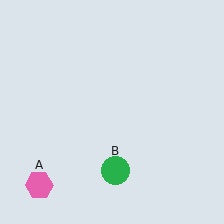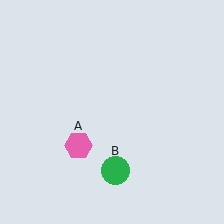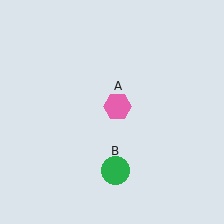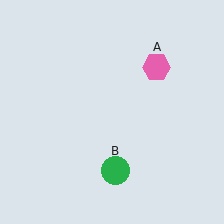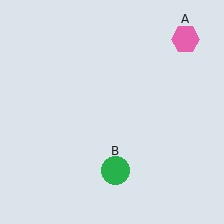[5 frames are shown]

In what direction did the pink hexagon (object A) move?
The pink hexagon (object A) moved up and to the right.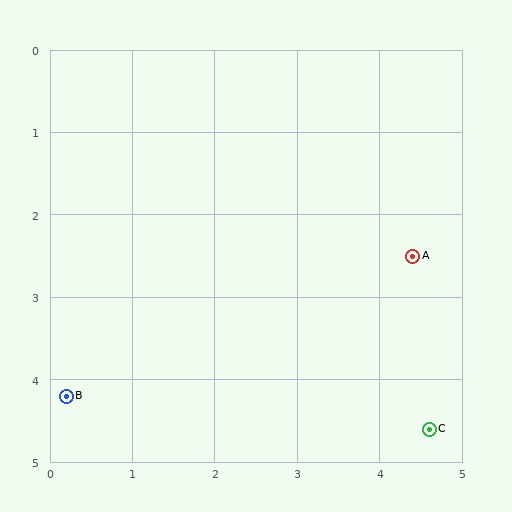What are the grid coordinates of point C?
Point C is at approximately (4.6, 4.6).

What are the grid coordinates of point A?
Point A is at approximately (4.4, 2.5).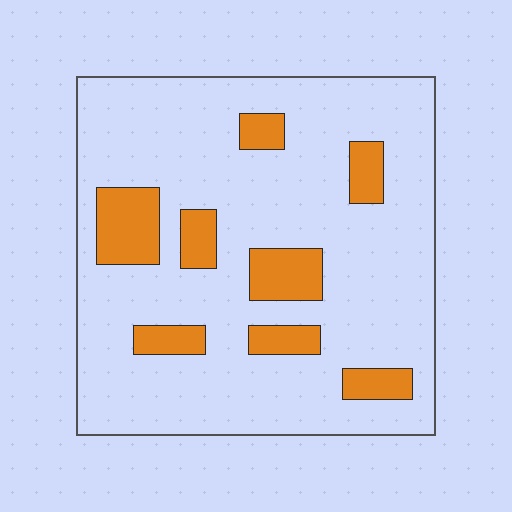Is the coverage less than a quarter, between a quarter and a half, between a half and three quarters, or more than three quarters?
Less than a quarter.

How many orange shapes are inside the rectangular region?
8.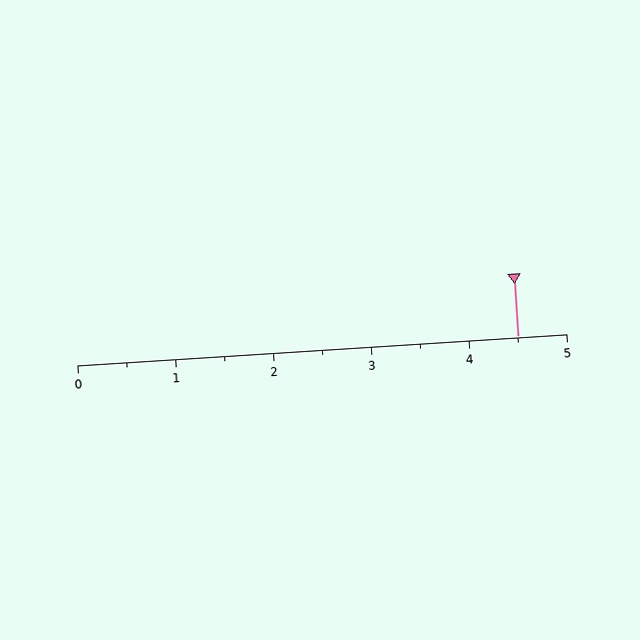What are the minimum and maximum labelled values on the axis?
The axis runs from 0 to 5.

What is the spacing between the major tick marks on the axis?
The major ticks are spaced 1 apart.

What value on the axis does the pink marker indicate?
The marker indicates approximately 4.5.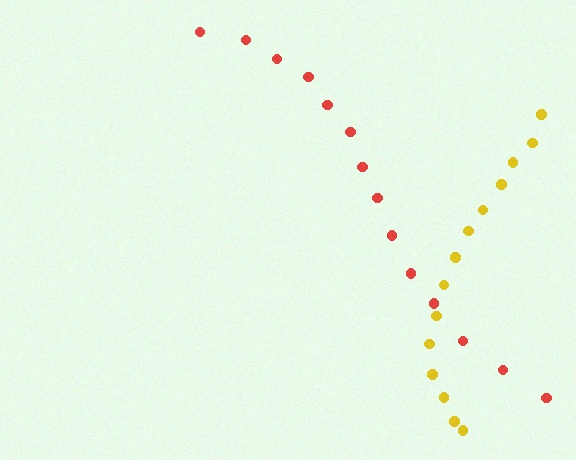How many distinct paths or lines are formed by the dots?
There are 2 distinct paths.